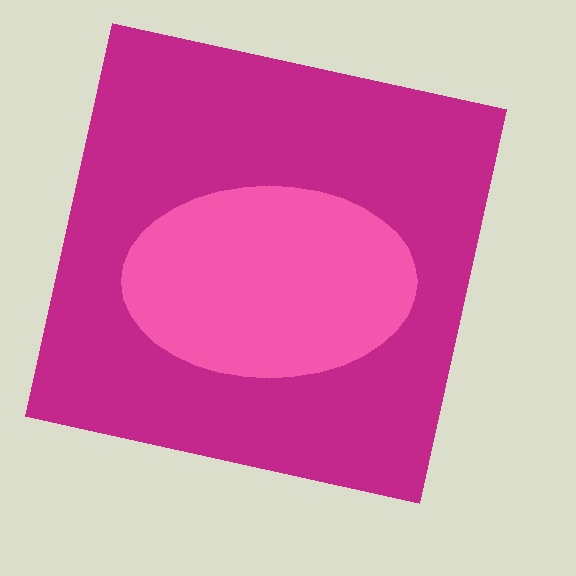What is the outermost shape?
The magenta square.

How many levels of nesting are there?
2.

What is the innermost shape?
The pink ellipse.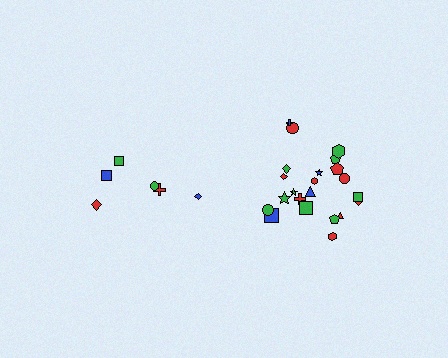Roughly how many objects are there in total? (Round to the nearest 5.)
Roughly 30 objects in total.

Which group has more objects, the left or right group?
The right group.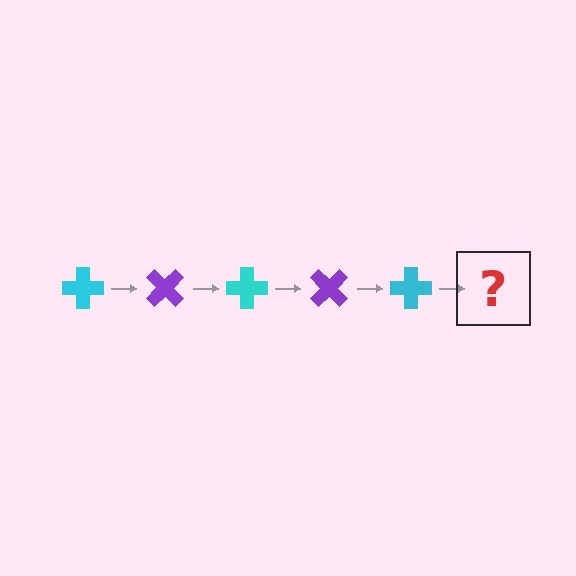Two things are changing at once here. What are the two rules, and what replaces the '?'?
The two rules are that it rotates 45 degrees each step and the color cycles through cyan and purple. The '?' should be a purple cross, rotated 225 degrees from the start.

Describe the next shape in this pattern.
It should be a purple cross, rotated 225 degrees from the start.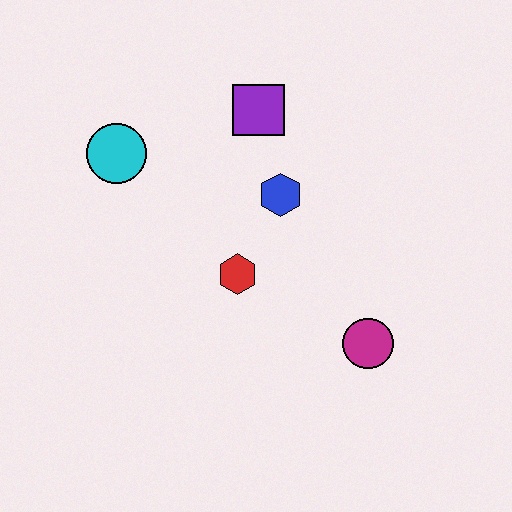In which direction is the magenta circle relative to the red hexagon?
The magenta circle is to the right of the red hexagon.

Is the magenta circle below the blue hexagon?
Yes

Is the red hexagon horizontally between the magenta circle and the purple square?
No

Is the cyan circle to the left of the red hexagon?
Yes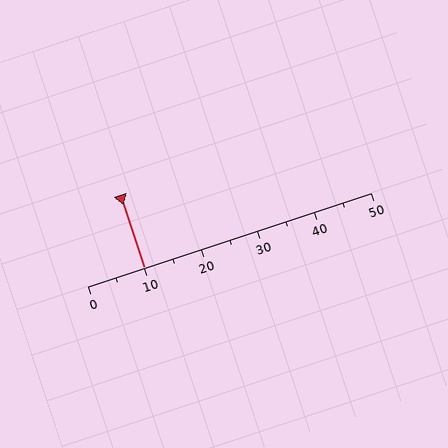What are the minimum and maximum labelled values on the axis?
The axis runs from 0 to 50.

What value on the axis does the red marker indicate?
The marker indicates approximately 10.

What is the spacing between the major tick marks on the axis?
The major ticks are spaced 10 apart.